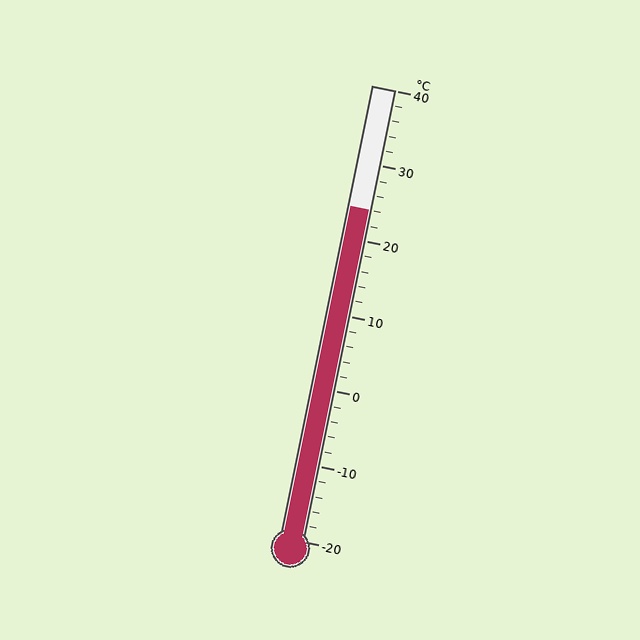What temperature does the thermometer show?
The thermometer shows approximately 24°C.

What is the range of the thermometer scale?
The thermometer scale ranges from -20°C to 40°C.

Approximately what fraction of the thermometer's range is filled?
The thermometer is filled to approximately 75% of its range.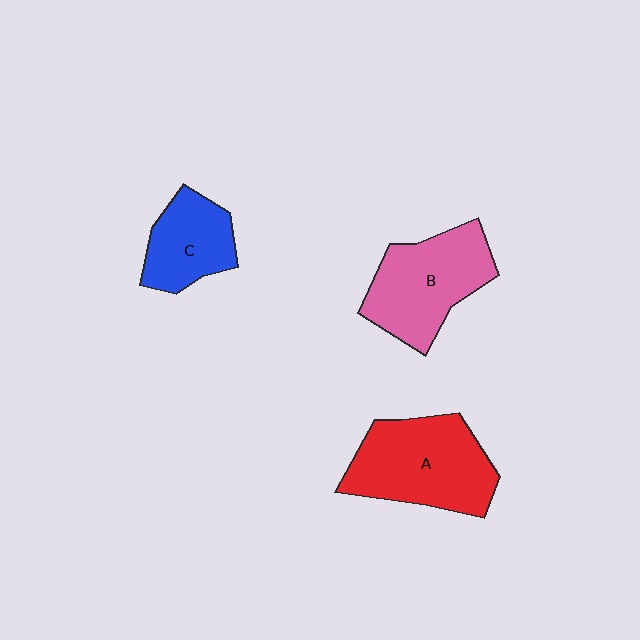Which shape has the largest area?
Shape A (red).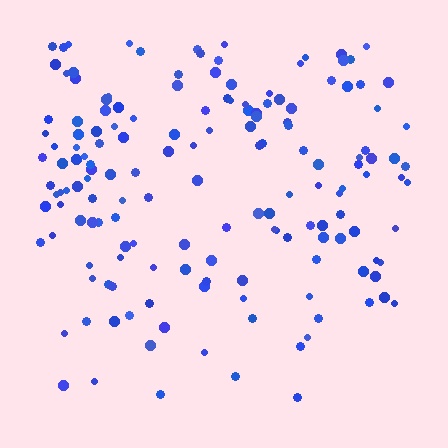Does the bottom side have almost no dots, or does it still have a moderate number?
Still a moderate number, just noticeably fewer than the top.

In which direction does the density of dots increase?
From bottom to top, with the top side densest.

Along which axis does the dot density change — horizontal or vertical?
Vertical.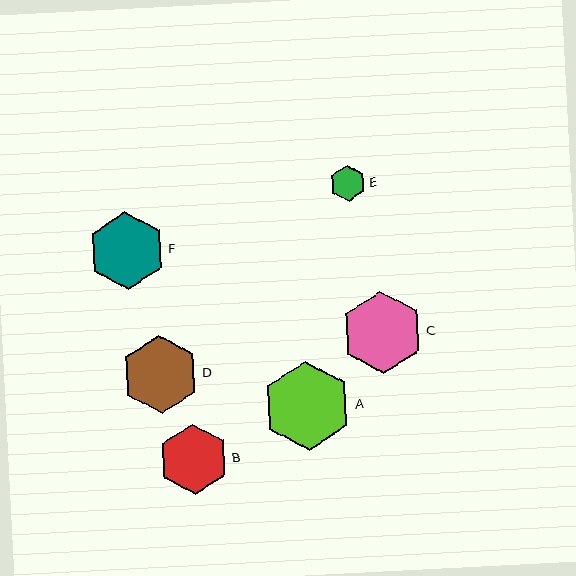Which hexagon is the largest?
Hexagon A is the largest with a size of approximately 89 pixels.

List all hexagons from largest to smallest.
From largest to smallest: A, C, D, F, B, E.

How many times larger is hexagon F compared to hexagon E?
Hexagon F is approximately 2.1 times the size of hexagon E.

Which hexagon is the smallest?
Hexagon E is the smallest with a size of approximately 36 pixels.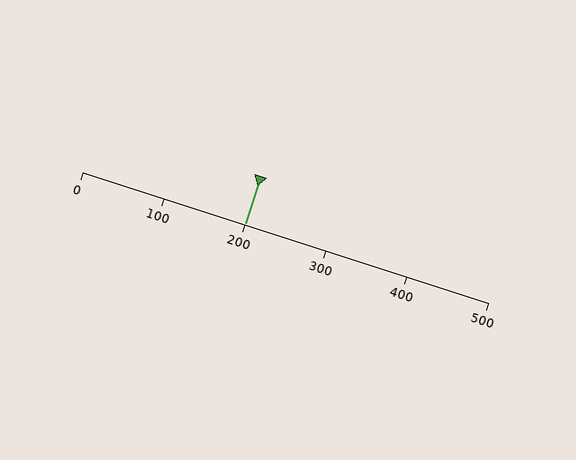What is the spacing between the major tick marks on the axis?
The major ticks are spaced 100 apart.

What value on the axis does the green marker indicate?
The marker indicates approximately 200.